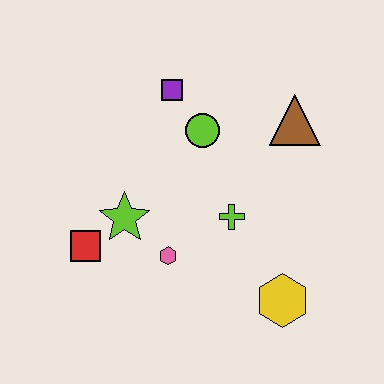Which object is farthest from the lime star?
The brown triangle is farthest from the lime star.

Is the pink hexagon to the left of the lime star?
No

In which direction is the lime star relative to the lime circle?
The lime star is below the lime circle.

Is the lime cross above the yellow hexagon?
Yes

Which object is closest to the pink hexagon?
The lime star is closest to the pink hexagon.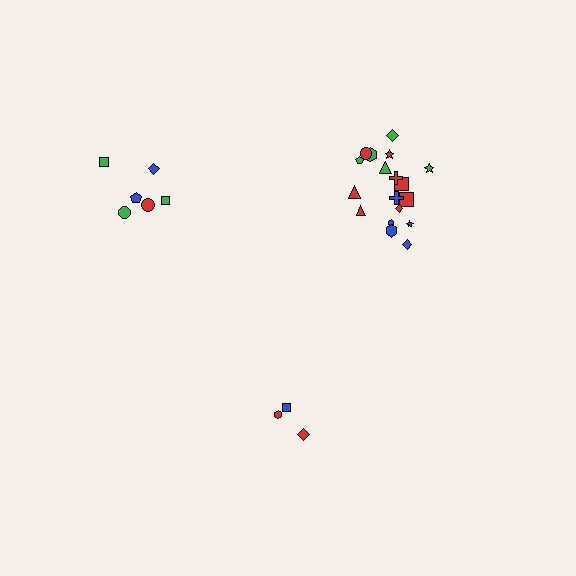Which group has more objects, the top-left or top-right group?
The top-right group.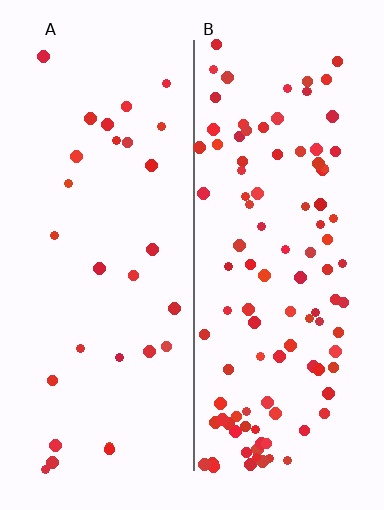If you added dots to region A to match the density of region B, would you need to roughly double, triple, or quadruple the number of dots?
Approximately quadruple.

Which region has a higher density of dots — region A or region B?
B (the right).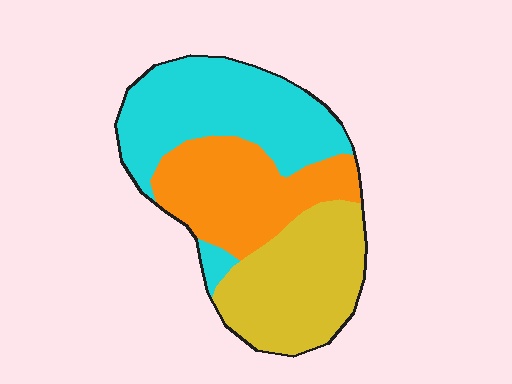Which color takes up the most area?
Cyan, at roughly 40%.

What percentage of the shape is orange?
Orange covers 30% of the shape.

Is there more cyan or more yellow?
Cyan.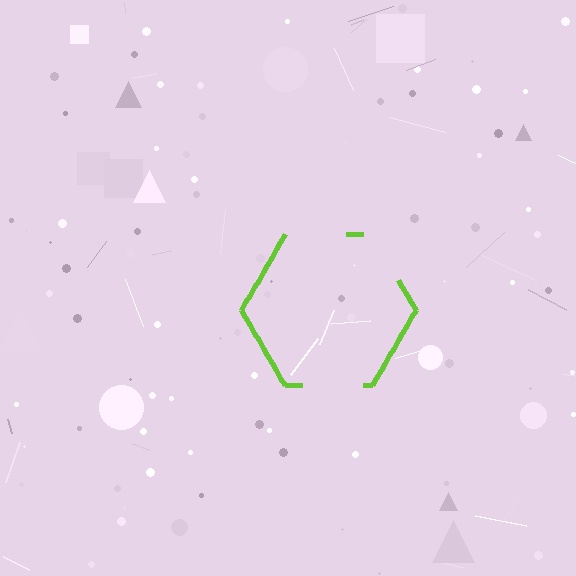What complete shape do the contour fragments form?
The contour fragments form a hexagon.